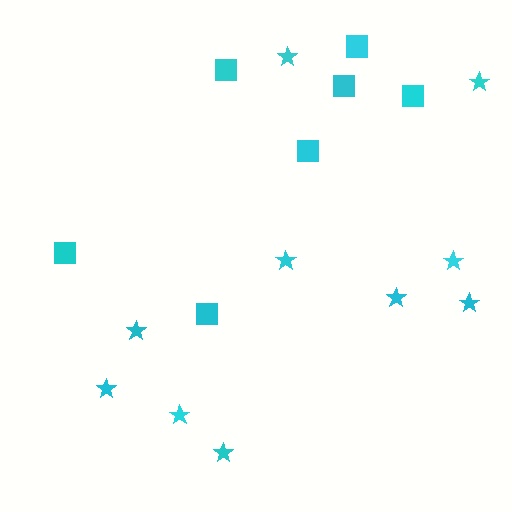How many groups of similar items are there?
There are 2 groups: one group of squares (7) and one group of stars (10).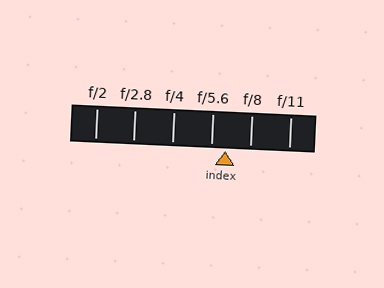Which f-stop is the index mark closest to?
The index mark is closest to f/5.6.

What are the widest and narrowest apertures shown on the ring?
The widest aperture shown is f/2 and the narrowest is f/11.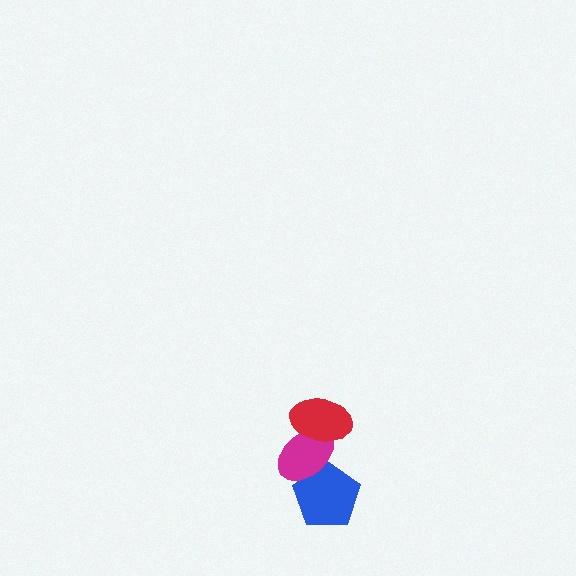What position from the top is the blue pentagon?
The blue pentagon is 3rd from the top.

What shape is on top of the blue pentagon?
The magenta ellipse is on top of the blue pentagon.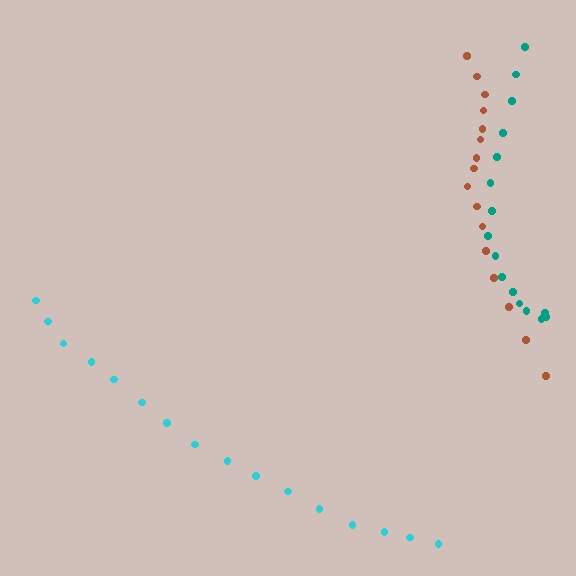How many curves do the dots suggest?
There are 3 distinct paths.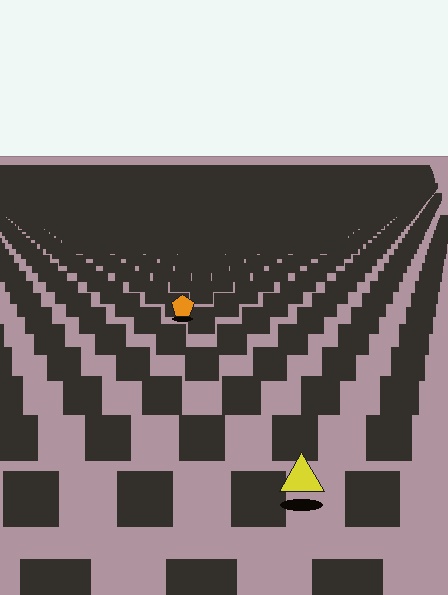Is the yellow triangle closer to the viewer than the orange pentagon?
Yes. The yellow triangle is closer — you can tell from the texture gradient: the ground texture is coarser near it.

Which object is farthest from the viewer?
The orange pentagon is farthest from the viewer. It appears smaller and the ground texture around it is denser.